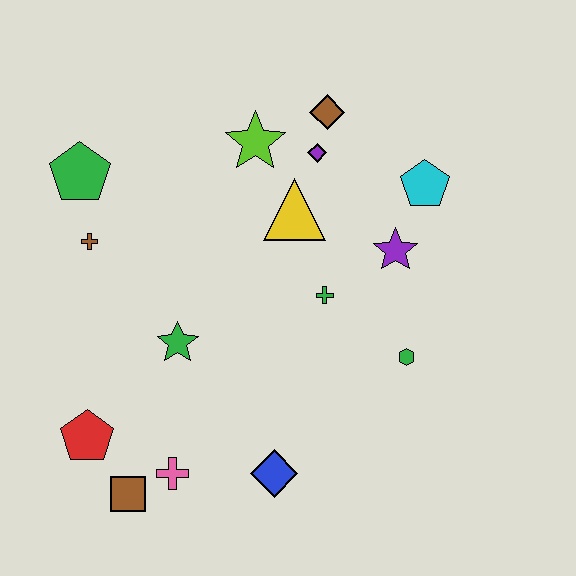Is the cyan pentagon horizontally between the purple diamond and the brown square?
No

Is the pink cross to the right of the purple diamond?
No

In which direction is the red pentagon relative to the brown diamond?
The red pentagon is below the brown diamond.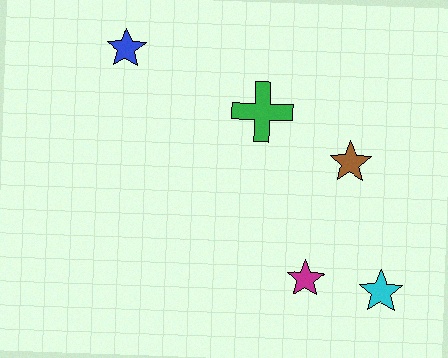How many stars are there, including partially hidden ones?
There are 4 stars.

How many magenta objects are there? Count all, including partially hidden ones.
There is 1 magenta object.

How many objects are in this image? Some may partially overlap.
There are 5 objects.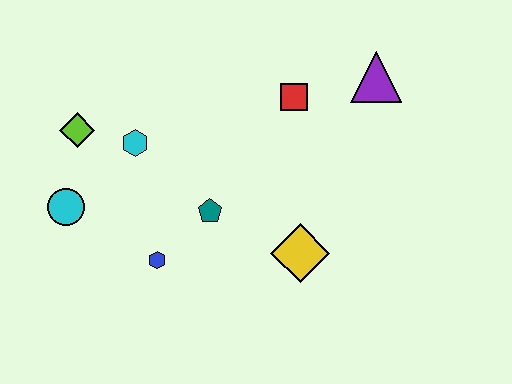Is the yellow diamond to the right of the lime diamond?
Yes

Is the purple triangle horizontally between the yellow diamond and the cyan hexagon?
No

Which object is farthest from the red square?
The cyan circle is farthest from the red square.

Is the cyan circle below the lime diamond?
Yes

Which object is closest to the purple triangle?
The red square is closest to the purple triangle.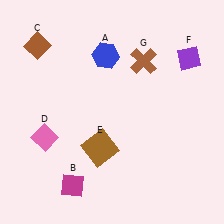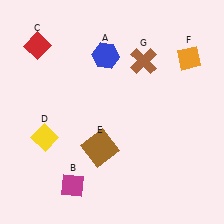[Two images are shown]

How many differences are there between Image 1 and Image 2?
There are 3 differences between the two images.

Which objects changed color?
C changed from brown to red. D changed from pink to yellow. F changed from purple to orange.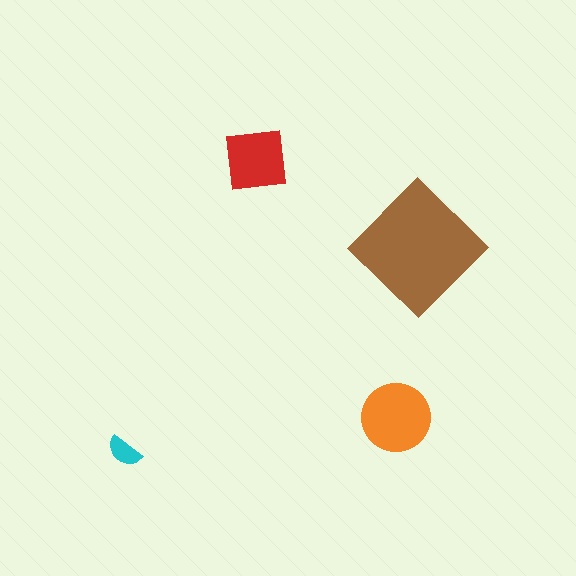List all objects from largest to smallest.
The brown diamond, the orange circle, the red square, the cyan semicircle.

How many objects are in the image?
There are 4 objects in the image.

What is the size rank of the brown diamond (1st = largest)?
1st.